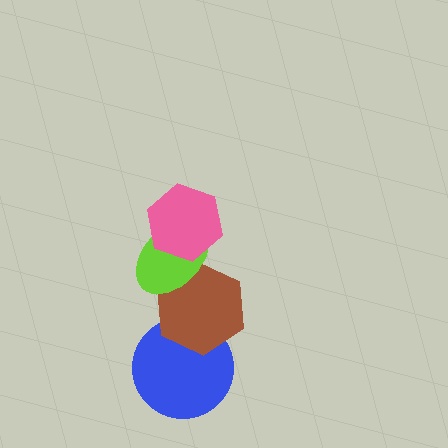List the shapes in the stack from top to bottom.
From top to bottom: the pink hexagon, the lime ellipse, the brown hexagon, the blue circle.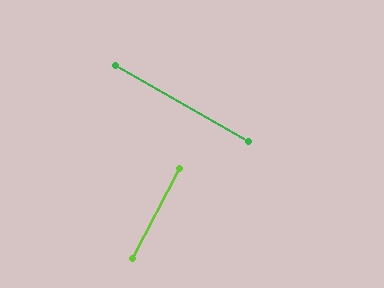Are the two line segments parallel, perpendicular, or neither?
Perpendicular — they meet at approximately 88°.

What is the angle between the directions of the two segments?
Approximately 88 degrees.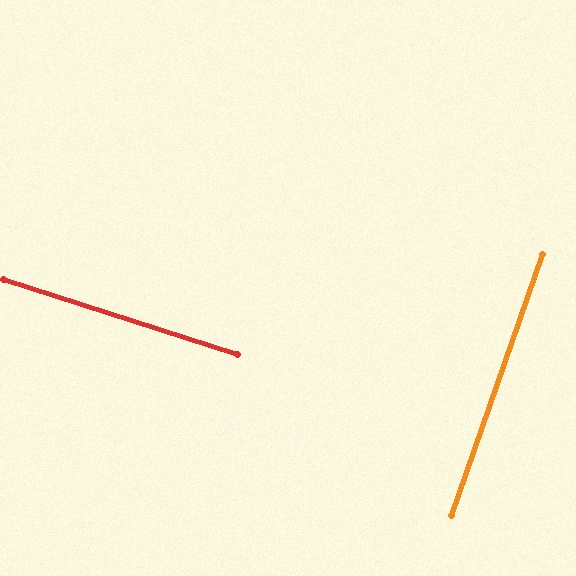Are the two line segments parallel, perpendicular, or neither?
Perpendicular — they meet at approximately 88°.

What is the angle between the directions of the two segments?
Approximately 88 degrees.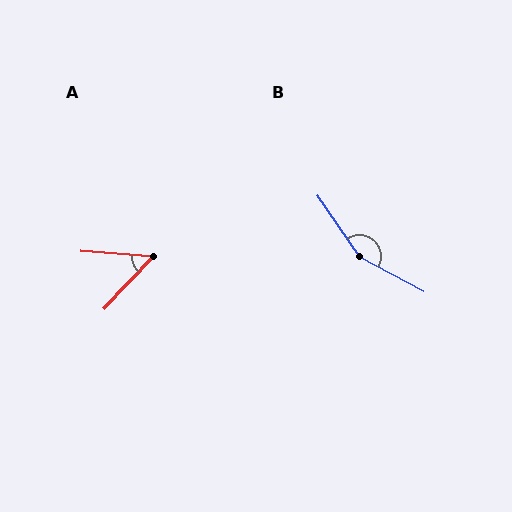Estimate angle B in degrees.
Approximately 153 degrees.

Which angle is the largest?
B, at approximately 153 degrees.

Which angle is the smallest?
A, at approximately 51 degrees.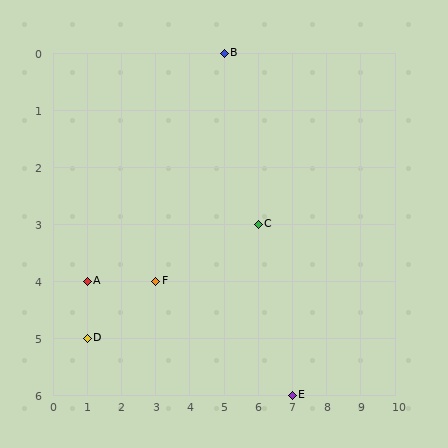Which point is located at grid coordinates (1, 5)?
Point D is at (1, 5).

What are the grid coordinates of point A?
Point A is at grid coordinates (1, 4).